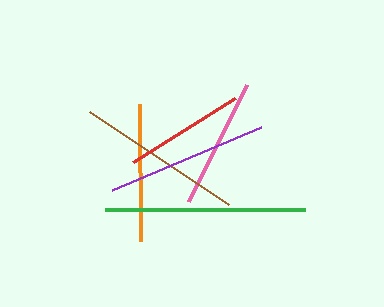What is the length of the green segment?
The green segment is approximately 200 pixels long.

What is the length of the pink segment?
The pink segment is approximately 130 pixels long.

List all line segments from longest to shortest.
From longest to shortest: green, brown, purple, orange, pink, red.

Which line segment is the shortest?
The red line is the shortest at approximately 120 pixels.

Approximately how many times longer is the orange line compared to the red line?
The orange line is approximately 1.1 times the length of the red line.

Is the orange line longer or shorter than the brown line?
The brown line is longer than the orange line.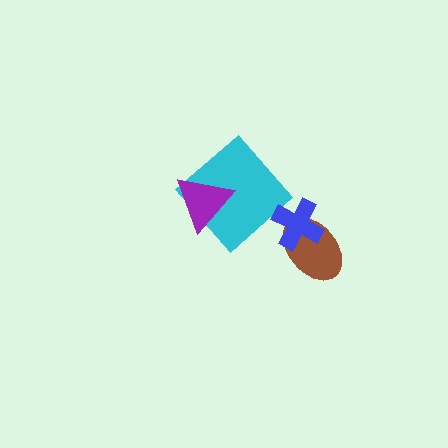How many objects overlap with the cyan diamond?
1 object overlaps with the cyan diamond.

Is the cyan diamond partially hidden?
Yes, it is partially covered by another shape.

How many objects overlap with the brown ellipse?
1 object overlaps with the brown ellipse.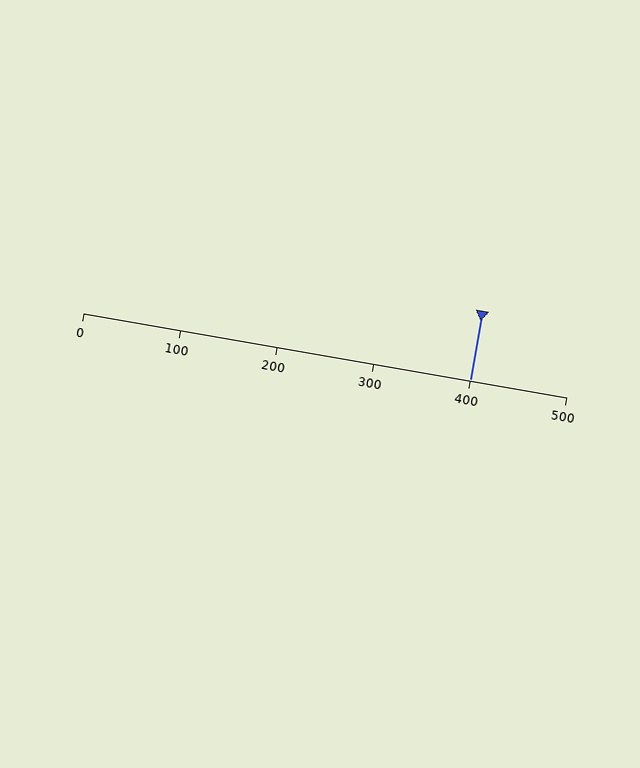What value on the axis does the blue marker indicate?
The marker indicates approximately 400.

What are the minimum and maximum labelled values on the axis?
The axis runs from 0 to 500.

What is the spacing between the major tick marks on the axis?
The major ticks are spaced 100 apart.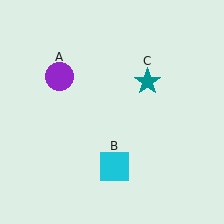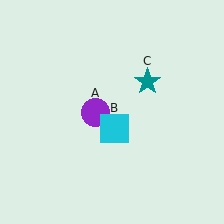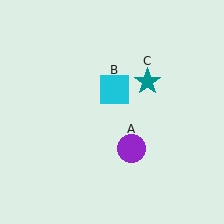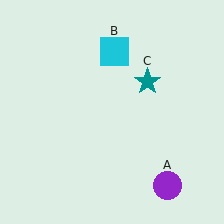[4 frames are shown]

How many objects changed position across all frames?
2 objects changed position: purple circle (object A), cyan square (object B).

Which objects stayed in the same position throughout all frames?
Teal star (object C) remained stationary.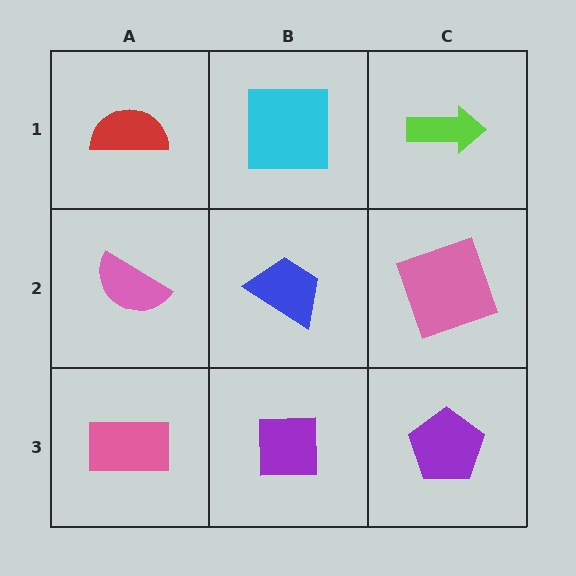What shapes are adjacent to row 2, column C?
A lime arrow (row 1, column C), a purple pentagon (row 3, column C), a blue trapezoid (row 2, column B).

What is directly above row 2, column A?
A red semicircle.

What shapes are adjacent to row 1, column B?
A blue trapezoid (row 2, column B), a red semicircle (row 1, column A), a lime arrow (row 1, column C).